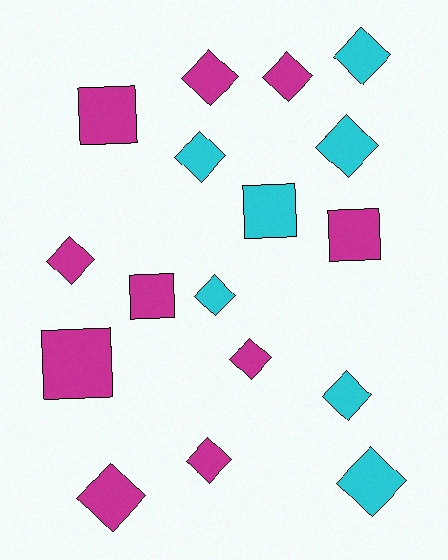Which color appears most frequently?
Magenta, with 10 objects.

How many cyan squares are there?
There is 1 cyan square.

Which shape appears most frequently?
Diamond, with 12 objects.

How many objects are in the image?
There are 17 objects.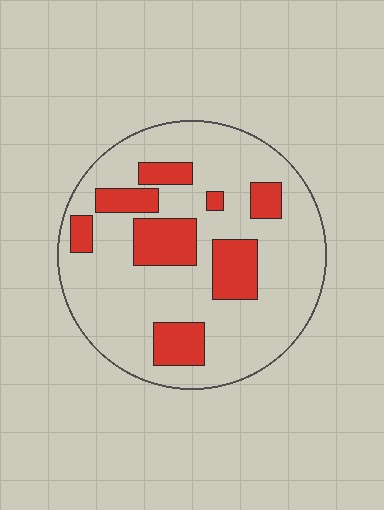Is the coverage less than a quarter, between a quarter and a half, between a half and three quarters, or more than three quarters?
Less than a quarter.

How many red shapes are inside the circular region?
8.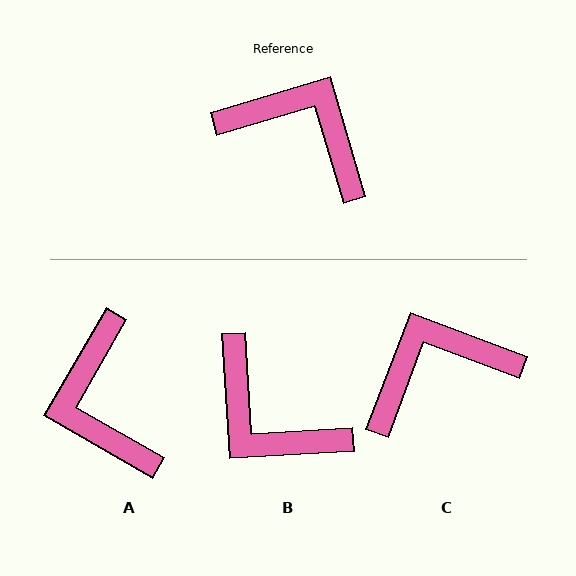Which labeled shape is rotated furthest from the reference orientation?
B, about 167 degrees away.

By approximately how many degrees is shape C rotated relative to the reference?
Approximately 53 degrees counter-clockwise.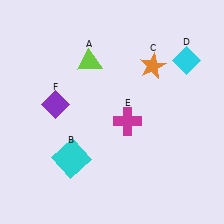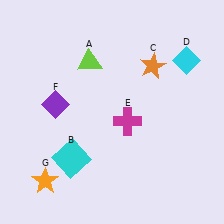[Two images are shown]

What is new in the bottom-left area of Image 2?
An orange star (G) was added in the bottom-left area of Image 2.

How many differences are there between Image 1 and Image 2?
There is 1 difference between the two images.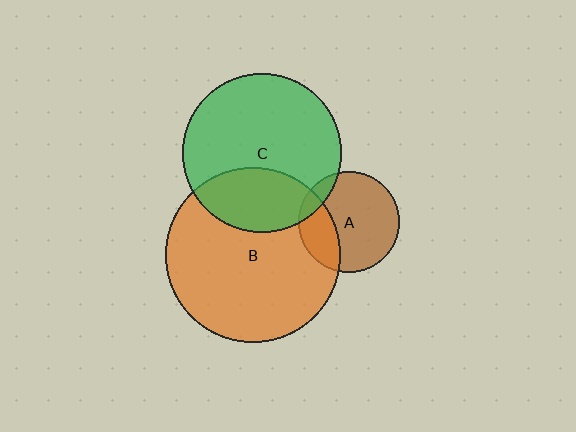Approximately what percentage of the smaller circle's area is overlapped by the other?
Approximately 30%.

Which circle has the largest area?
Circle B (orange).